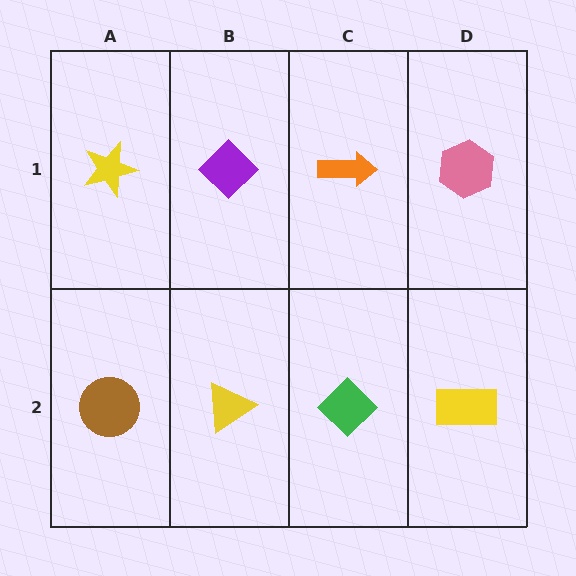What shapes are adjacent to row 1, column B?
A yellow triangle (row 2, column B), a yellow star (row 1, column A), an orange arrow (row 1, column C).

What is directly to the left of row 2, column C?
A yellow triangle.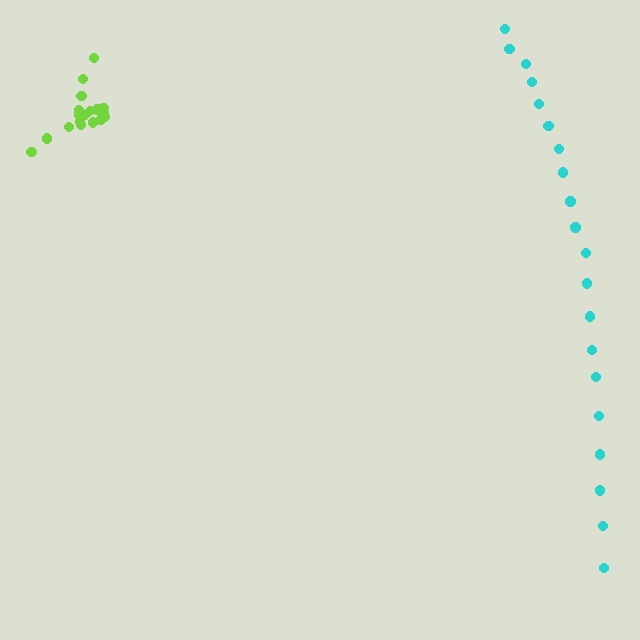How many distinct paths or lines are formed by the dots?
There are 2 distinct paths.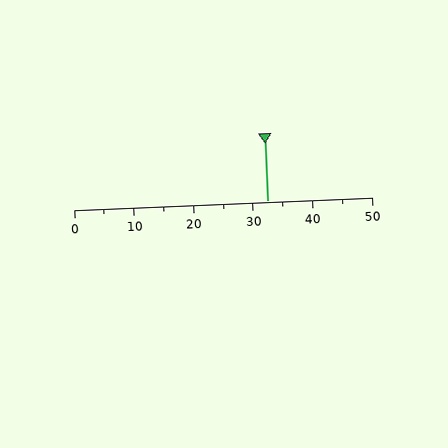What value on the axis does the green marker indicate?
The marker indicates approximately 32.5.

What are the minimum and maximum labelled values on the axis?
The axis runs from 0 to 50.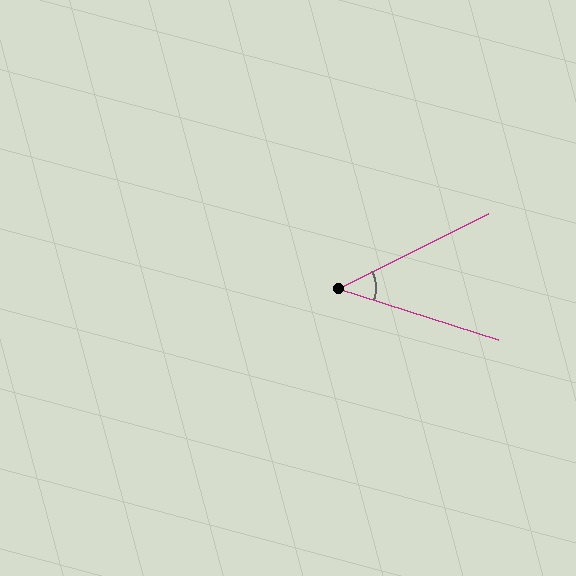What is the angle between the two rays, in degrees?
Approximately 44 degrees.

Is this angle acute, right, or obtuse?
It is acute.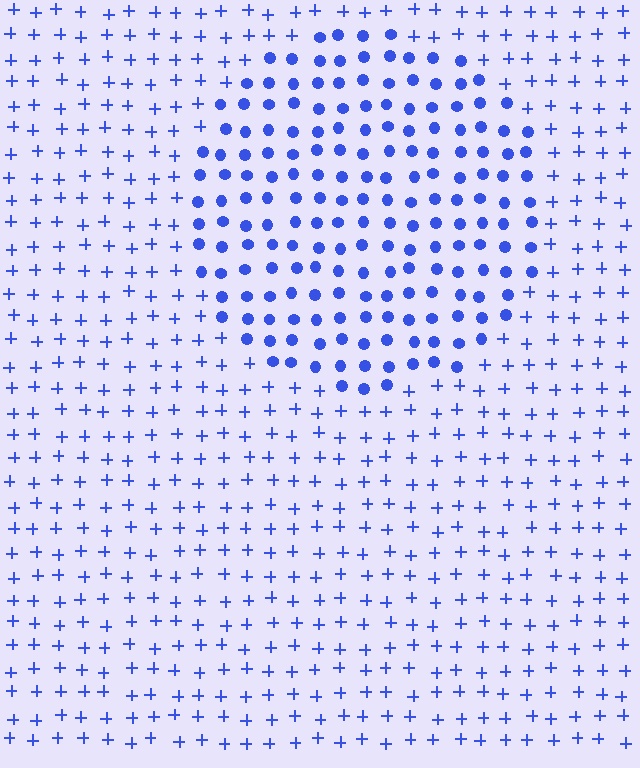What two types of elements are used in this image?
The image uses circles inside the circle region and plus signs outside it.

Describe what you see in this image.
The image is filled with small blue elements arranged in a uniform grid. A circle-shaped region contains circles, while the surrounding area contains plus signs. The boundary is defined purely by the change in element shape.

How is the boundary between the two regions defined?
The boundary is defined by a change in element shape: circles inside vs. plus signs outside. All elements share the same color and spacing.